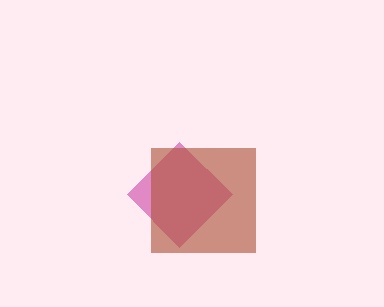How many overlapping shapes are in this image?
There are 2 overlapping shapes in the image.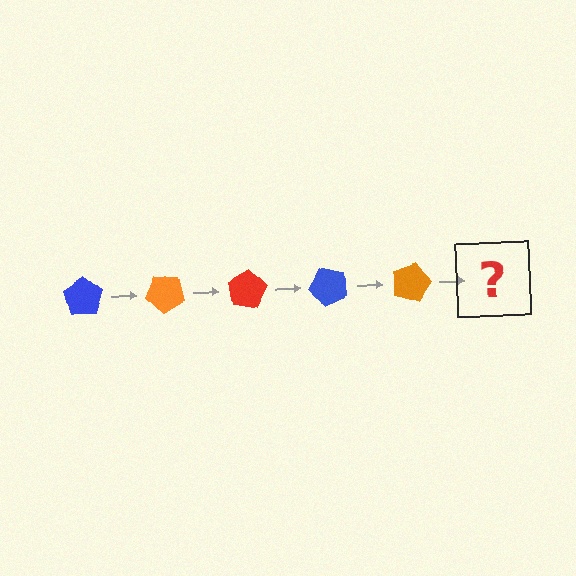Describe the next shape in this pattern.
It should be a red pentagon, rotated 200 degrees from the start.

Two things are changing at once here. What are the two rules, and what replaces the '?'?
The two rules are that it rotates 40 degrees each step and the color cycles through blue, orange, and red. The '?' should be a red pentagon, rotated 200 degrees from the start.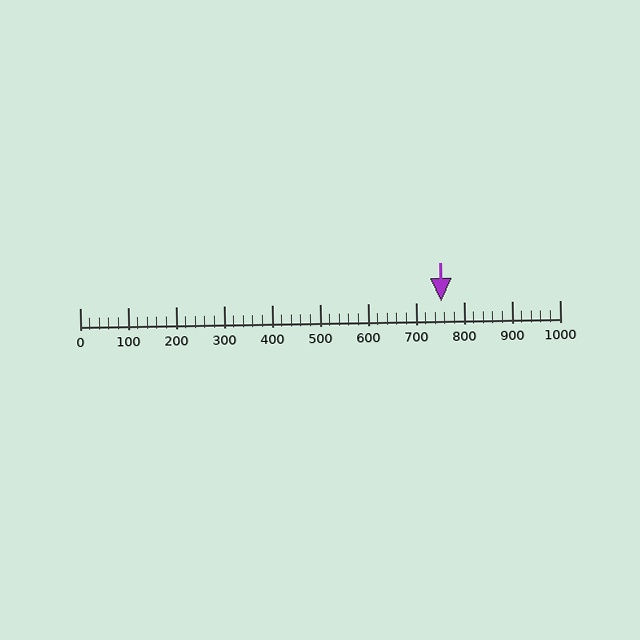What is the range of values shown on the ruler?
The ruler shows values from 0 to 1000.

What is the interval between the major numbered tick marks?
The major tick marks are spaced 100 units apart.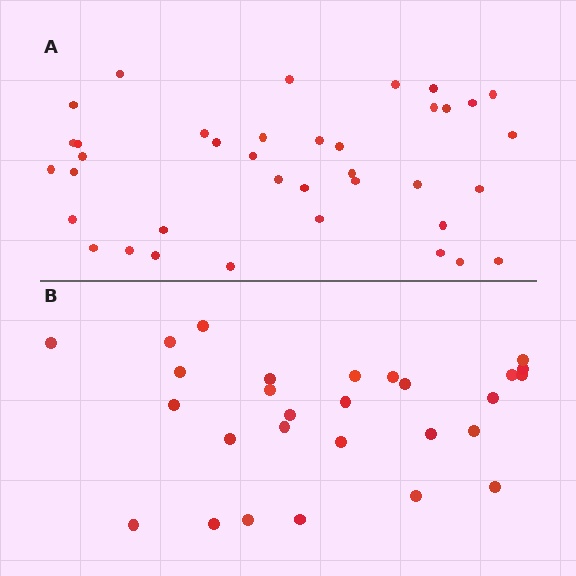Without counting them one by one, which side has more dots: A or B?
Region A (the top region) has more dots.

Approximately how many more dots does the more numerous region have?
Region A has roughly 10 or so more dots than region B.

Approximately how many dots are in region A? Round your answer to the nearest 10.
About 40 dots. (The exact count is 38, which rounds to 40.)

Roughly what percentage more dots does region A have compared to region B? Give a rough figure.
About 35% more.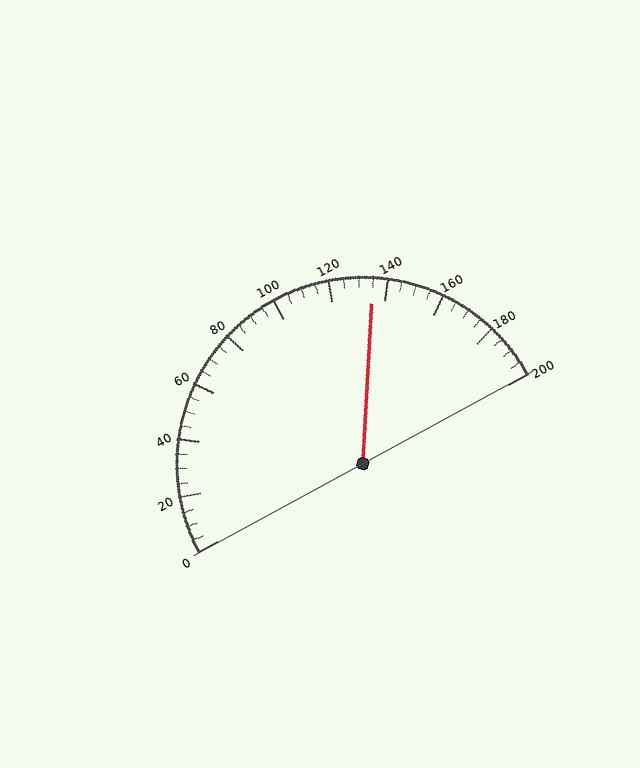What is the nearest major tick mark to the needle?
The nearest major tick mark is 140.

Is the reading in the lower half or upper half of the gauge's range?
The reading is in the upper half of the range (0 to 200).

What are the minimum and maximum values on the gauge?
The gauge ranges from 0 to 200.